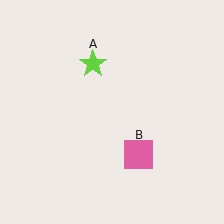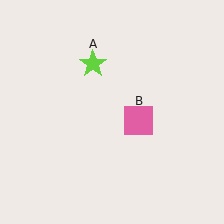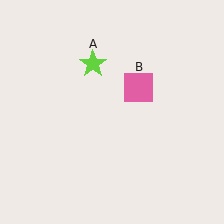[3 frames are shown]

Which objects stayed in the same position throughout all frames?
Lime star (object A) remained stationary.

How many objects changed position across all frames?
1 object changed position: pink square (object B).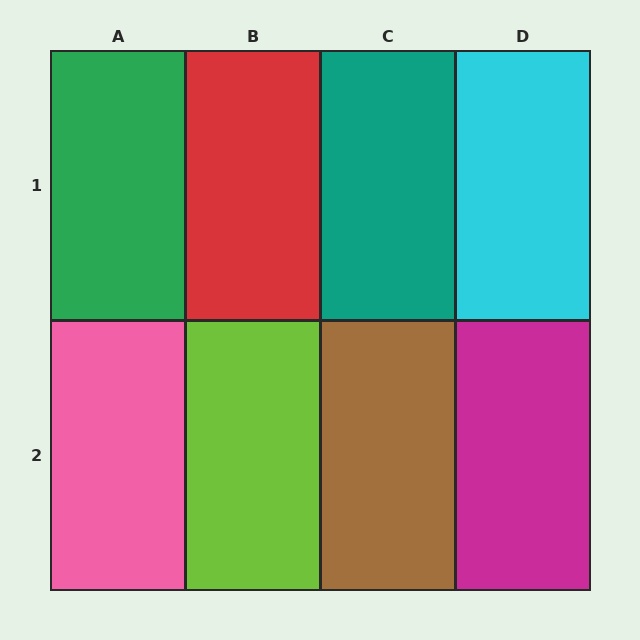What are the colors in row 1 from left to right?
Green, red, teal, cyan.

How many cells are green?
1 cell is green.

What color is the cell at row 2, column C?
Brown.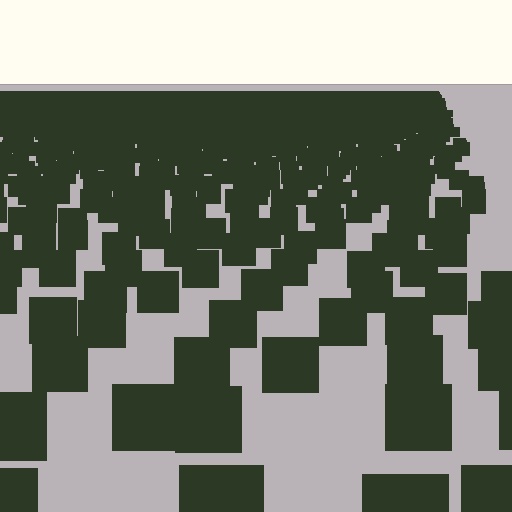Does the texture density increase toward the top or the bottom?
Density increases toward the top.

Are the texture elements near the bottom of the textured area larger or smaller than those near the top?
Larger. Near the bottom, elements are closer to the viewer and appear at a bigger on-screen size.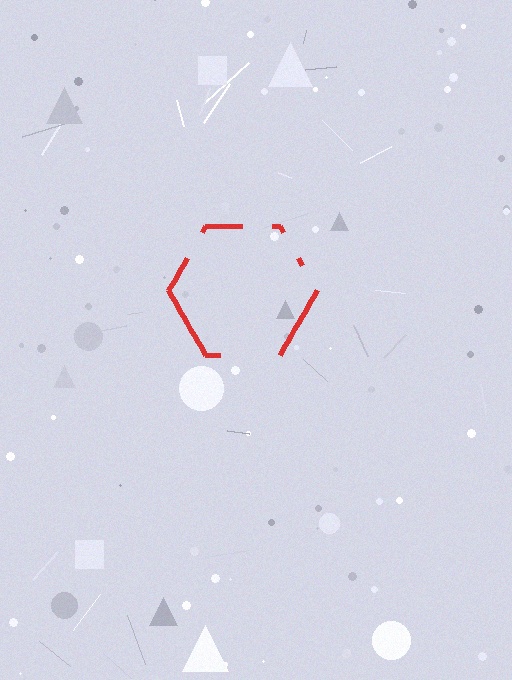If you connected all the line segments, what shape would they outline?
They would outline a hexagon.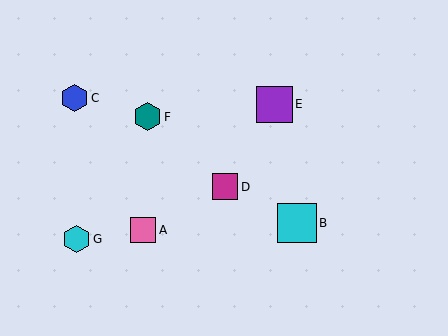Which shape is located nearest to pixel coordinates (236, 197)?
The magenta square (labeled D) at (225, 187) is nearest to that location.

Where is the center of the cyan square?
The center of the cyan square is at (297, 223).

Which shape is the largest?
The cyan square (labeled B) is the largest.